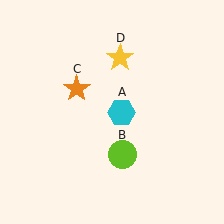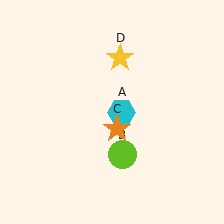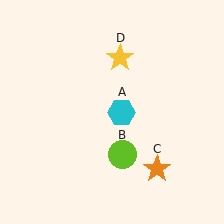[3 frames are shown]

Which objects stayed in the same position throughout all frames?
Cyan hexagon (object A) and lime circle (object B) and yellow star (object D) remained stationary.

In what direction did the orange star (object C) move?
The orange star (object C) moved down and to the right.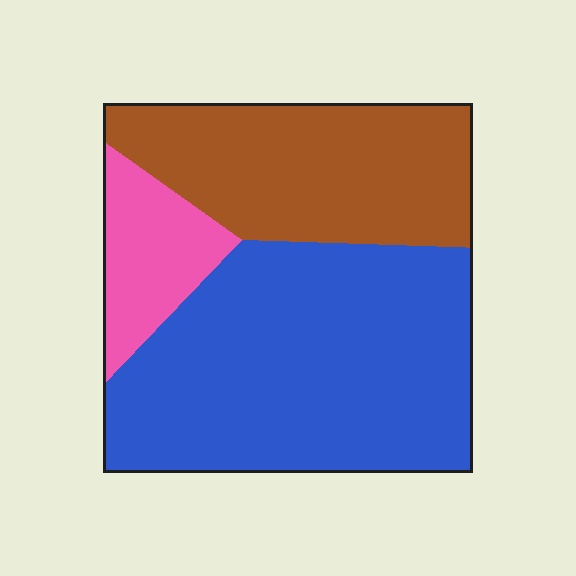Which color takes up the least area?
Pink, at roughly 10%.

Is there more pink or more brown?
Brown.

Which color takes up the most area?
Blue, at roughly 55%.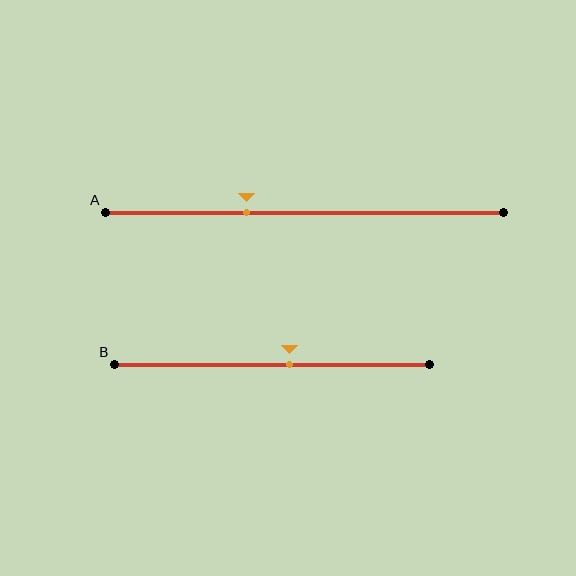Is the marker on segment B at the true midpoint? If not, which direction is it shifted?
No, the marker on segment B is shifted to the right by about 6% of the segment length.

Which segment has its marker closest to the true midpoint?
Segment B has its marker closest to the true midpoint.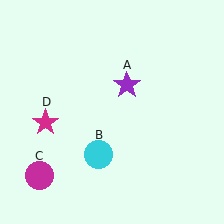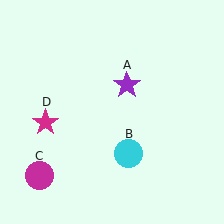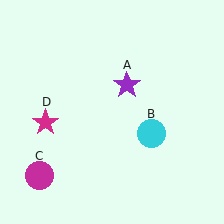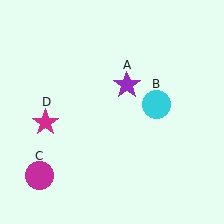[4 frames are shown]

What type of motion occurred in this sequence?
The cyan circle (object B) rotated counterclockwise around the center of the scene.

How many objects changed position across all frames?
1 object changed position: cyan circle (object B).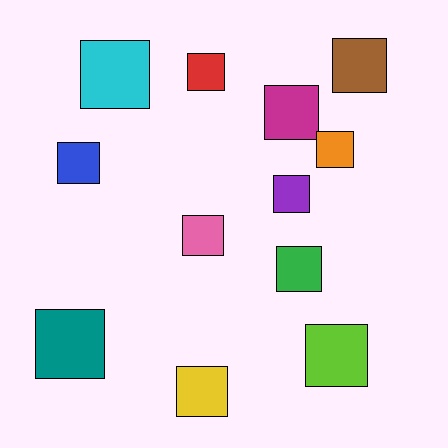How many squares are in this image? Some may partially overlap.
There are 12 squares.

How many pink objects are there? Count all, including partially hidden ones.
There is 1 pink object.